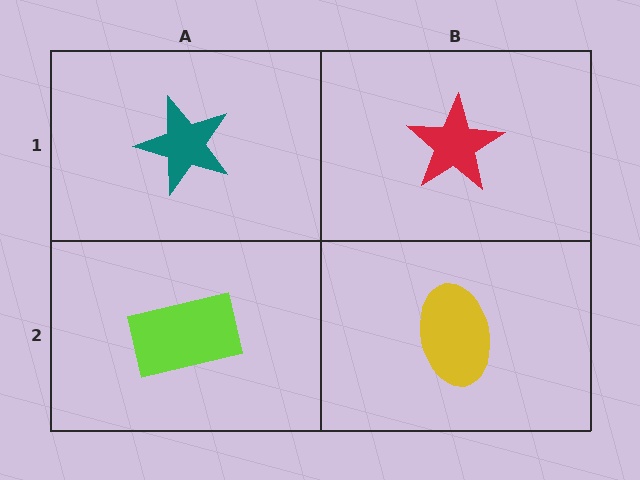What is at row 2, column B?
A yellow ellipse.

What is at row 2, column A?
A lime rectangle.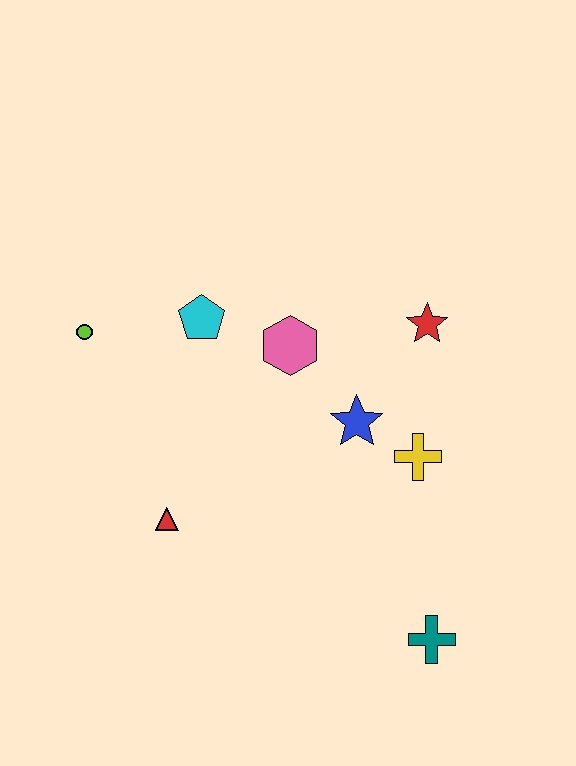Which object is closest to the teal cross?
The yellow cross is closest to the teal cross.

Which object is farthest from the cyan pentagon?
The teal cross is farthest from the cyan pentagon.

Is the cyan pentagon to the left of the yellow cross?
Yes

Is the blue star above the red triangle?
Yes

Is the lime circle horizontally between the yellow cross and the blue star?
No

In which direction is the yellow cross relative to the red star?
The yellow cross is below the red star.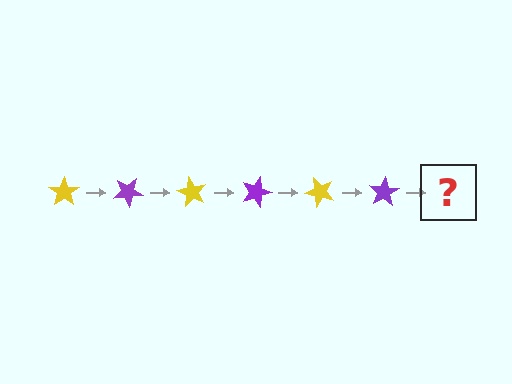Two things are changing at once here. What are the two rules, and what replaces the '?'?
The two rules are that it rotates 30 degrees each step and the color cycles through yellow and purple. The '?' should be a yellow star, rotated 180 degrees from the start.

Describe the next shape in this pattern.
It should be a yellow star, rotated 180 degrees from the start.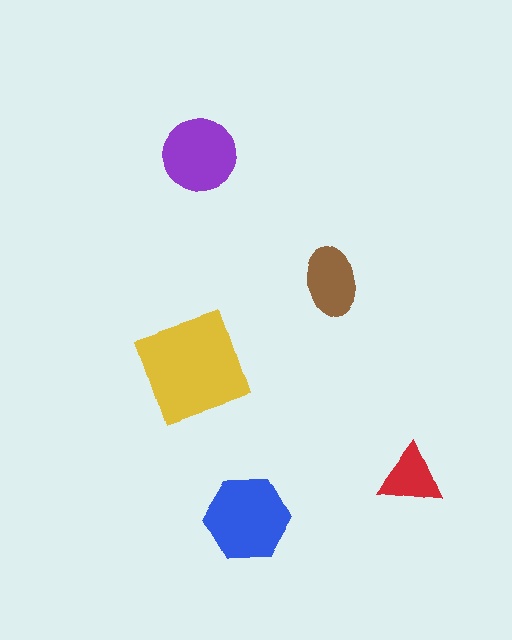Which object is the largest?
The yellow square.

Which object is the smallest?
The red triangle.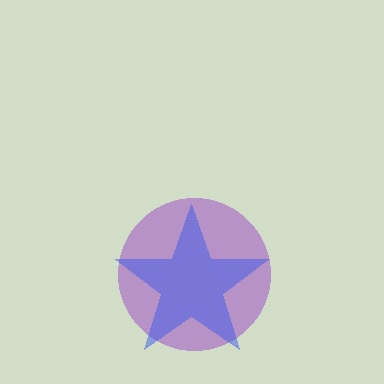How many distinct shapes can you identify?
There are 2 distinct shapes: a purple circle, a blue star.